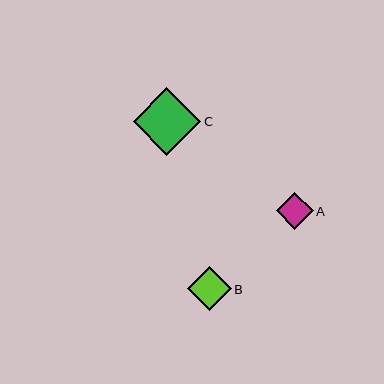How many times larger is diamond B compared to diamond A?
Diamond B is approximately 1.2 times the size of diamond A.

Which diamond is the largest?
Diamond C is the largest with a size of approximately 68 pixels.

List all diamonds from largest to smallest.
From largest to smallest: C, B, A.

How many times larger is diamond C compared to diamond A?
Diamond C is approximately 1.8 times the size of diamond A.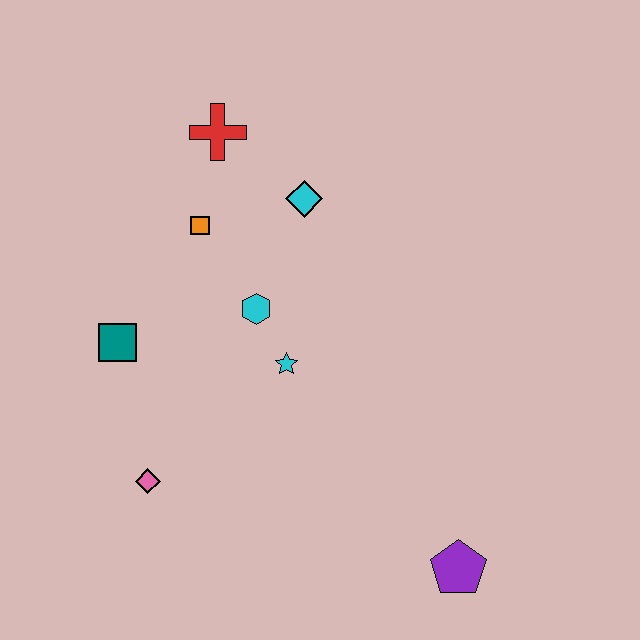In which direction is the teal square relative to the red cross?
The teal square is below the red cross.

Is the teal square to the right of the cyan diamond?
No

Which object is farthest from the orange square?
The purple pentagon is farthest from the orange square.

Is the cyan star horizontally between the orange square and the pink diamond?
No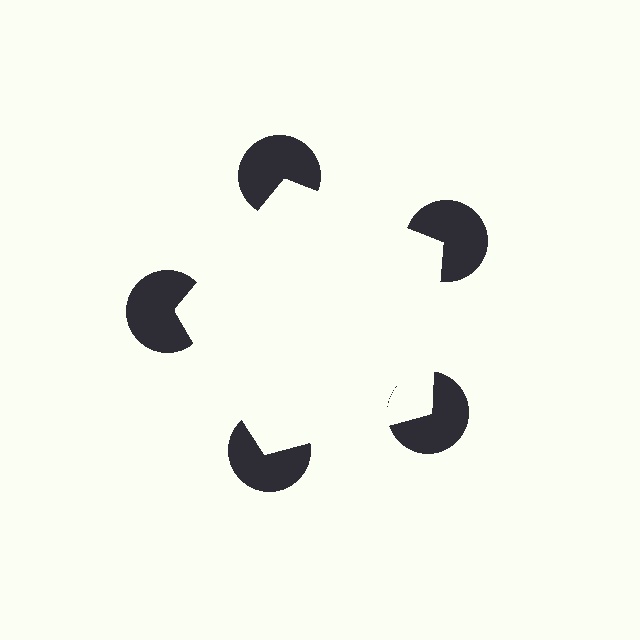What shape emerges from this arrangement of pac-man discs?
An illusory pentagon — its edges are inferred from the aligned wedge cuts in the pac-man discs, not physically drawn.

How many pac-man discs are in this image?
There are 5 — one at each vertex of the illusory pentagon.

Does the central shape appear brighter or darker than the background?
It typically appears slightly brighter than the background, even though no actual brightness change is drawn.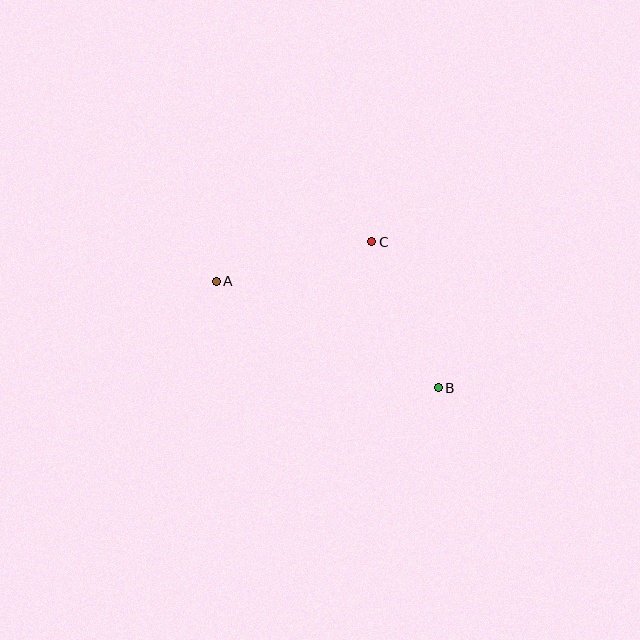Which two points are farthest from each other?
Points A and B are farthest from each other.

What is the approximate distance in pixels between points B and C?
The distance between B and C is approximately 161 pixels.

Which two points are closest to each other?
Points A and C are closest to each other.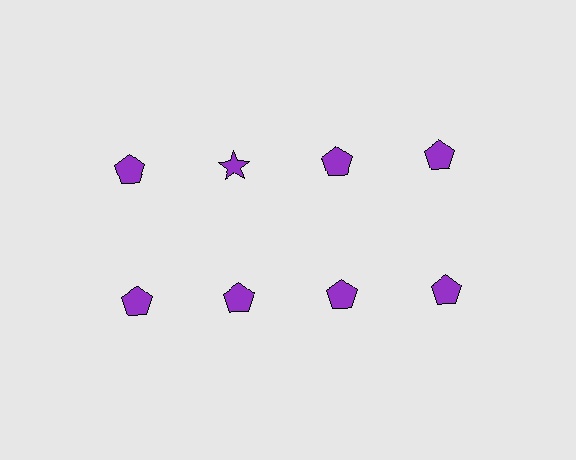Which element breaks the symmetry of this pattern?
The purple star in the top row, second from left column breaks the symmetry. All other shapes are purple pentagons.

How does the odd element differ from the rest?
It has a different shape: star instead of pentagon.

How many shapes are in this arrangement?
There are 8 shapes arranged in a grid pattern.